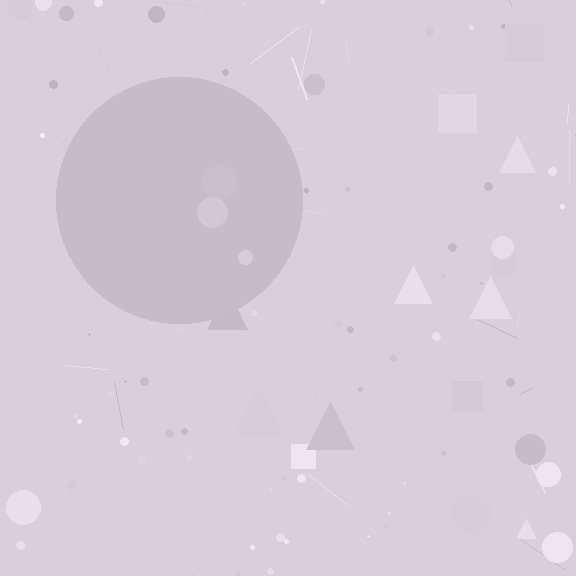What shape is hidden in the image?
A circle is hidden in the image.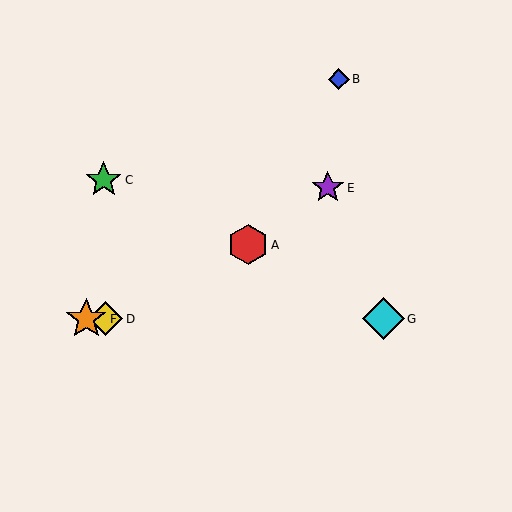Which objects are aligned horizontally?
Objects D, F, G are aligned horizontally.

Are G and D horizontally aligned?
Yes, both are at y≈319.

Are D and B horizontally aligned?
No, D is at y≈319 and B is at y≈79.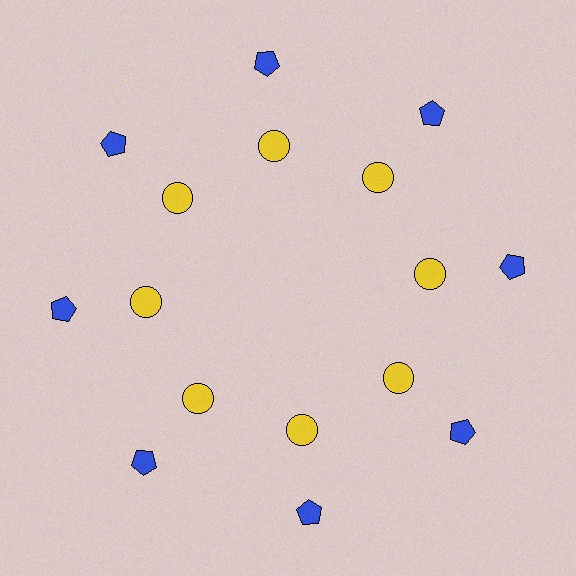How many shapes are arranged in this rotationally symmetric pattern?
There are 16 shapes, arranged in 8 groups of 2.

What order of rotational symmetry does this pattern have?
This pattern has 8-fold rotational symmetry.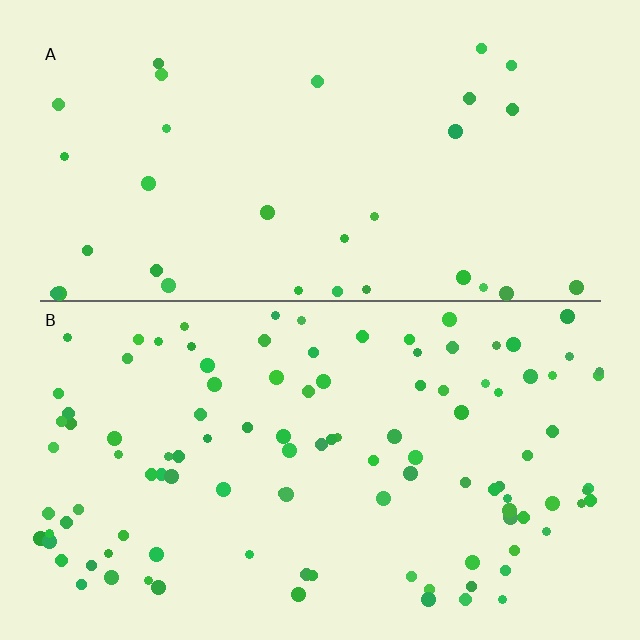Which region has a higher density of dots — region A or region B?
B (the bottom).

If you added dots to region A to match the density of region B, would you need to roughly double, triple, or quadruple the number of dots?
Approximately triple.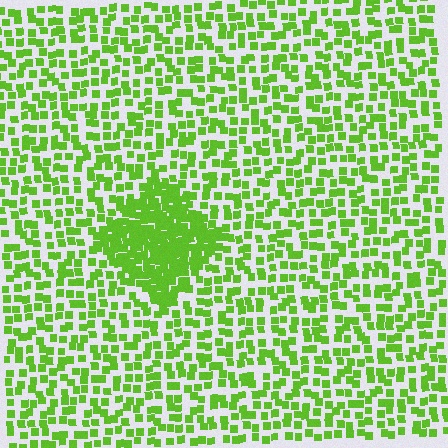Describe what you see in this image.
The image contains small lime elements arranged at two different densities. A diamond-shaped region is visible where the elements are more densely packed than the surrounding area.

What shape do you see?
I see a diamond.